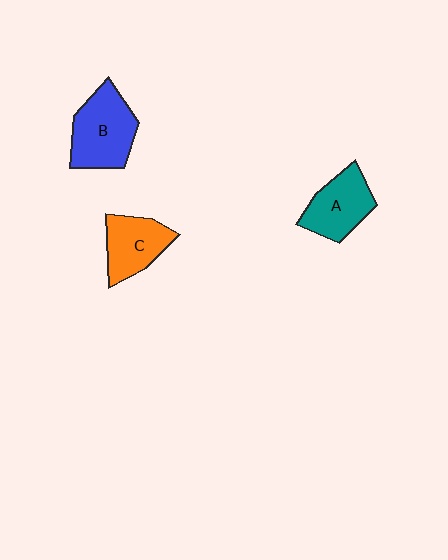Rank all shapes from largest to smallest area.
From largest to smallest: B (blue), A (teal), C (orange).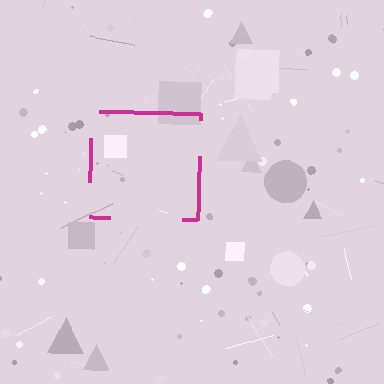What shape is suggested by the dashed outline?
The dashed outline suggests a square.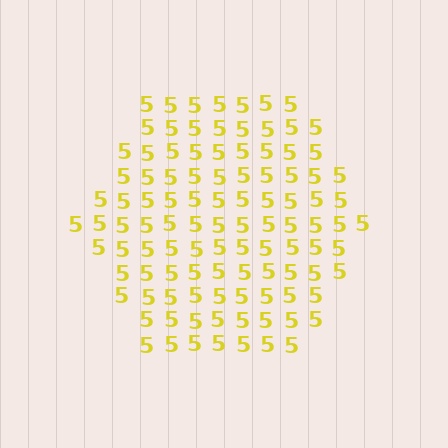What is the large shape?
The large shape is a hexagon.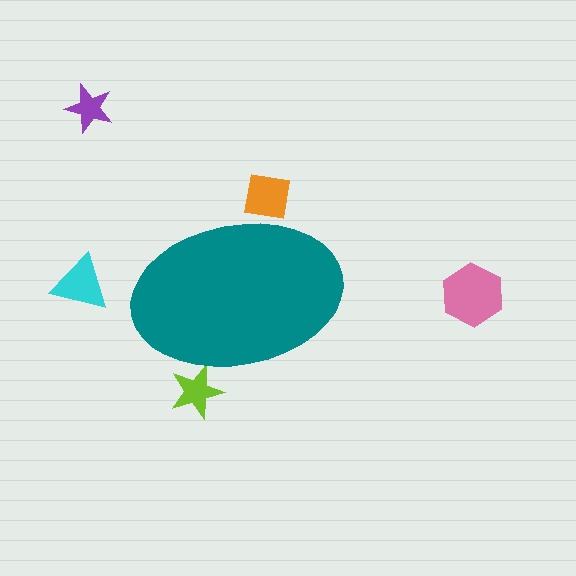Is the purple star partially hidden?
No, the purple star is fully visible.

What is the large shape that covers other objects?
A teal ellipse.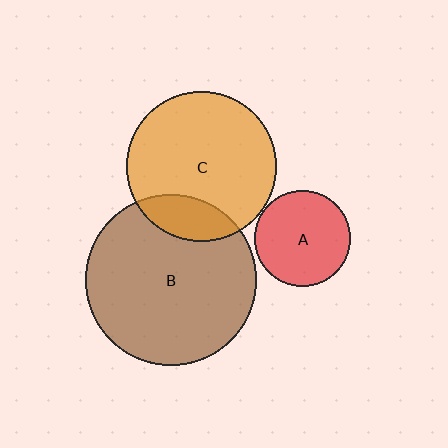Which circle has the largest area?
Circle B (brown).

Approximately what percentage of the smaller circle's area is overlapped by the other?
Approximately 20%.